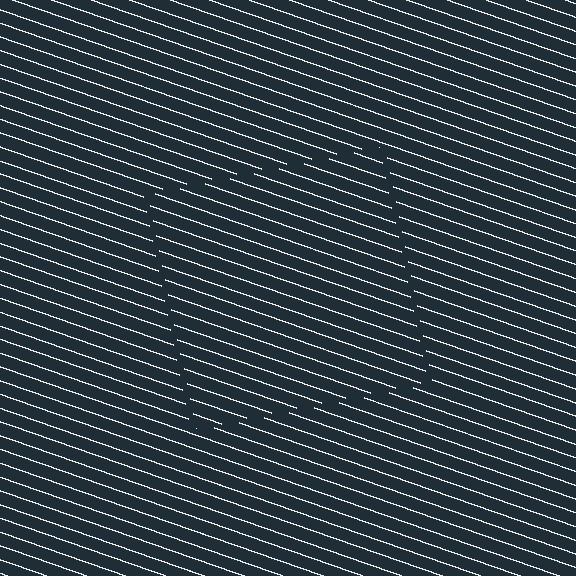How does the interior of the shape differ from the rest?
The interior of the shape contains the same grating, shifted by half a period — the contour is defined by the phase discontinuity where line-ends from the inner and outer gratings abut.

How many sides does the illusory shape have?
4 sides — the line-ends trace a square.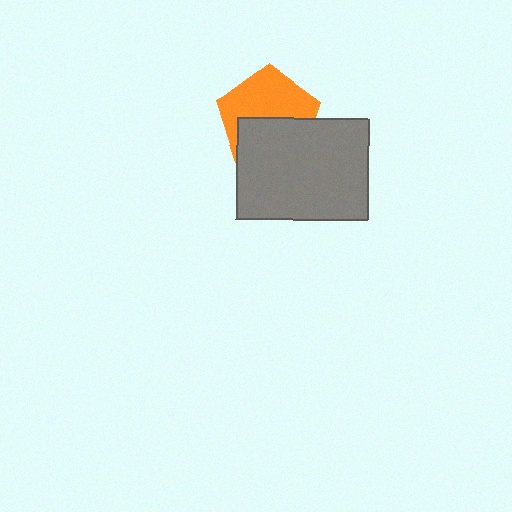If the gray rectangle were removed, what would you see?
You would see the complete orange pentagon.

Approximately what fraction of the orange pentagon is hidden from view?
Roughly 45% of the orange pentagon is hidden behind the gray rectangle.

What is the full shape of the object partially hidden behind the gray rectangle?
The partially hidden object is an orange pentagon.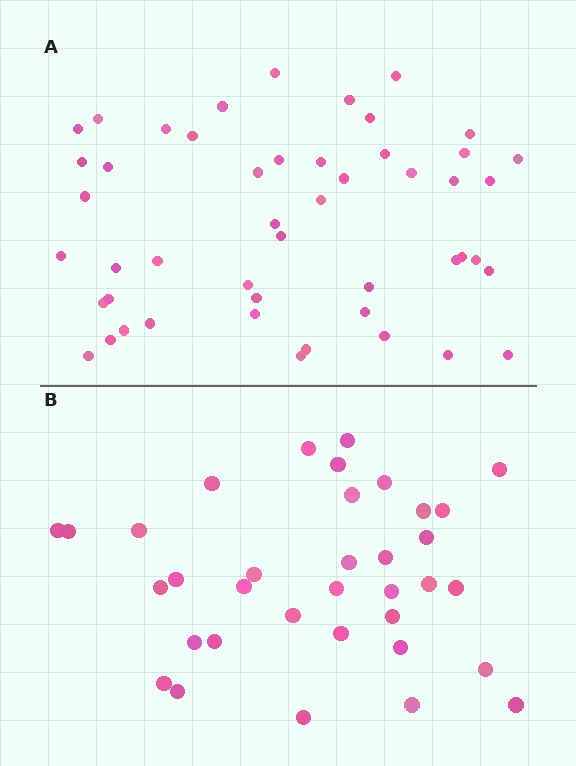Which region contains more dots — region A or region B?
Region A (the top region) has more dots.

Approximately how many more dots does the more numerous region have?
Region A has approximately 15 more dots than region B.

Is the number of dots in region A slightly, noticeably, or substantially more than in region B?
Region A has noticeably more, but not dramatically so. The ratio is roughly 1.4 to 1.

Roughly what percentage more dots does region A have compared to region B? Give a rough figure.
About 40% more.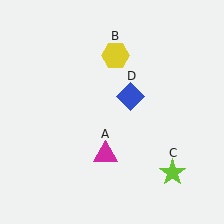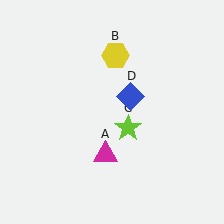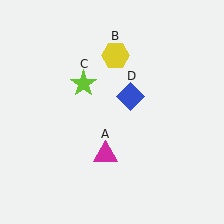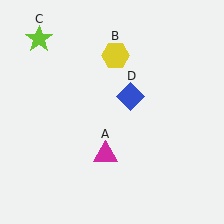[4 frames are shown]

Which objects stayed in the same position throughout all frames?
Magenta triangle (object A) and yellow hexagon (object B) and blue diamond (object D) remained stationary.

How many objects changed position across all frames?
1 object changed position: lime star (object C).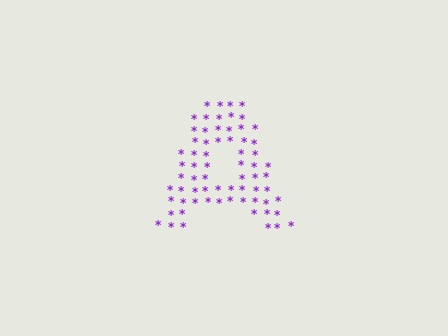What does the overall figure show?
The overall figure shows the letter A.